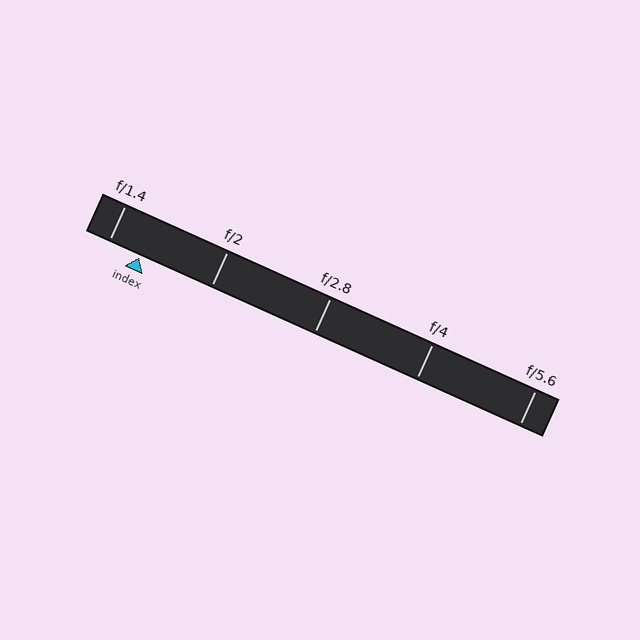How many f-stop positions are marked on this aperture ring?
There are 5 f-stop positions marked.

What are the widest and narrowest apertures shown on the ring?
The widest aperture shown is f/1.4 and the narrowest is f/5.6.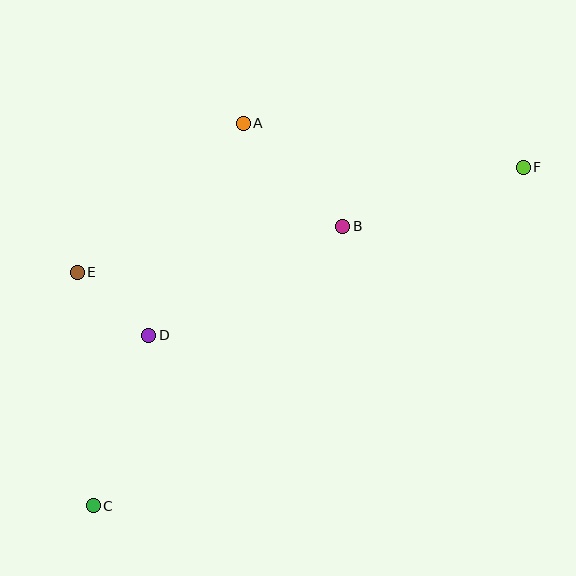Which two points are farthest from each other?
Points C and F are farthest from each other.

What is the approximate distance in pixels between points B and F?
The distance between B and F is approximately 190 pixels.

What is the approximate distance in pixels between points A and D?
The distance between A and D is approximately 232 pixels.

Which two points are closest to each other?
Points D and E are closest to each other.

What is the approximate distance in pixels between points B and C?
The distance between B and C is approximately 375 pixels.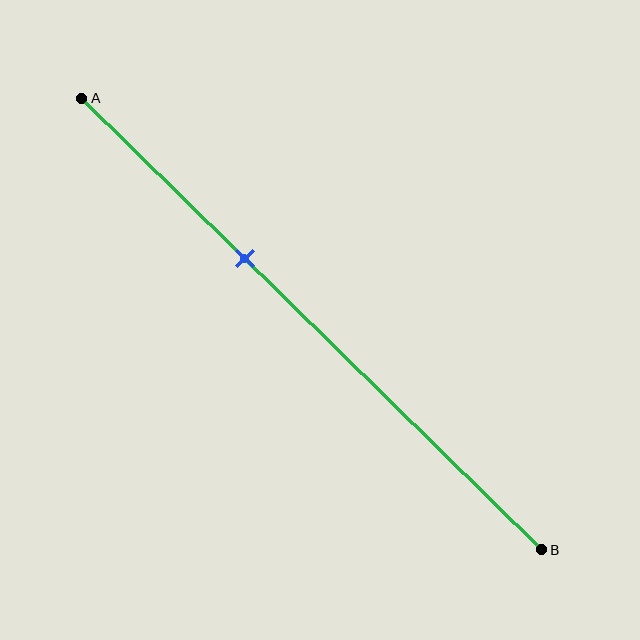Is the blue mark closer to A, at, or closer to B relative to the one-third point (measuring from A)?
The blue mark is approximately at the one-third point of segment AB.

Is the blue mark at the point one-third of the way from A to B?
Yes, the mark is approximately at the one-third point.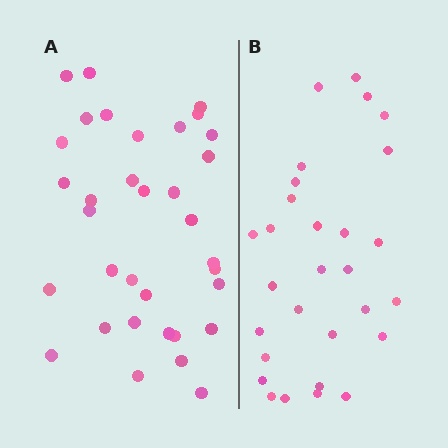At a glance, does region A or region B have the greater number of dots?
Region A (the left region) has more dots.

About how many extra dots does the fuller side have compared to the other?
Region A has about 5 more dots than region B.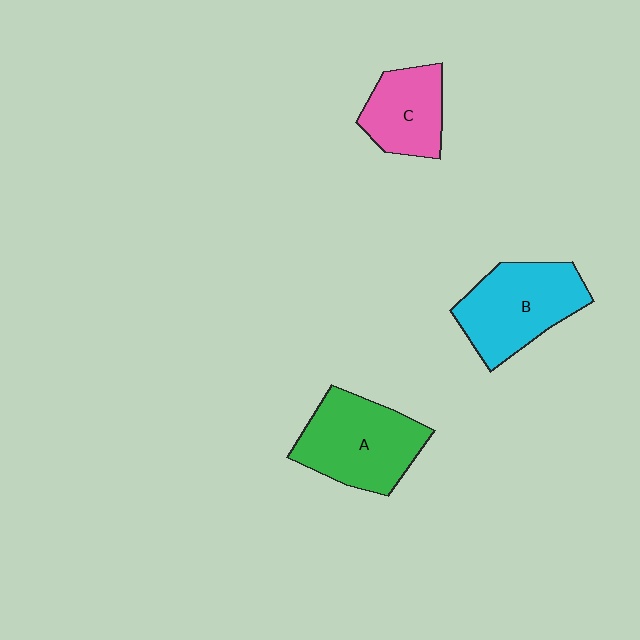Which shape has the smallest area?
Shape C (pink).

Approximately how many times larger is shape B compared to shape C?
Approximately 1.4 times.